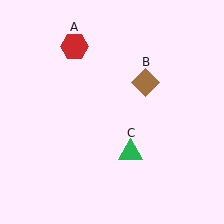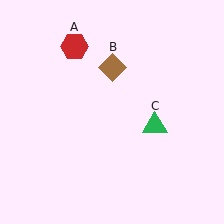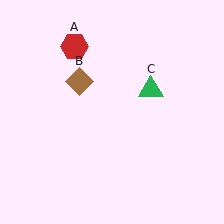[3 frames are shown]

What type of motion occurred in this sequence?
The brown diamond (object B), green triangle (object C) rotated counterclockwise around the center of the scene.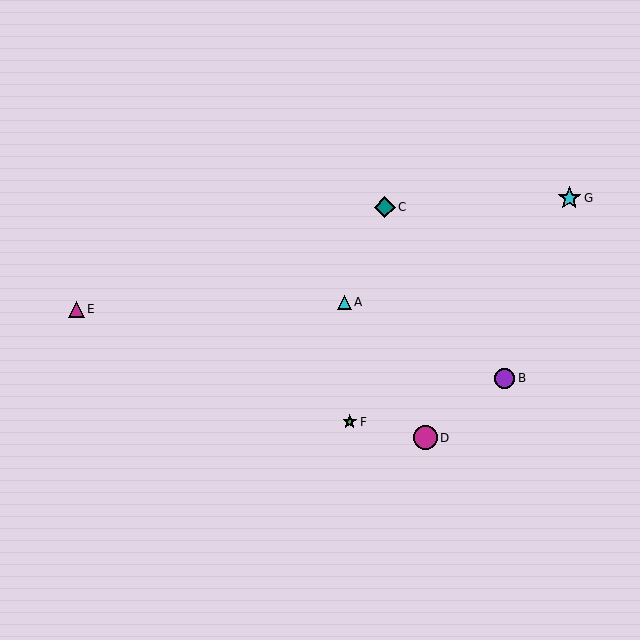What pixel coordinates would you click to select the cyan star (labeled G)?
Click at (569, 198) to select the cyan star G.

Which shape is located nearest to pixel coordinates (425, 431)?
The magenta circle (labeled D) at (425, 438) is nearest to that location.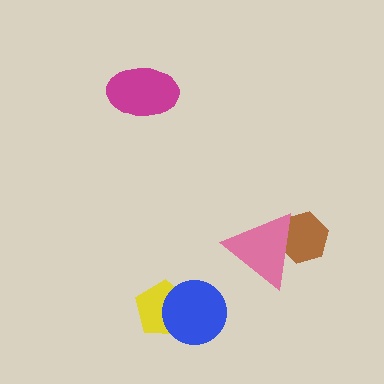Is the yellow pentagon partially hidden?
Yes, it is partially covered by another shape.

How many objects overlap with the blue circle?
1 object overlaps with the blue circle.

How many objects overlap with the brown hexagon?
1 object overlaps with the brown hexagon.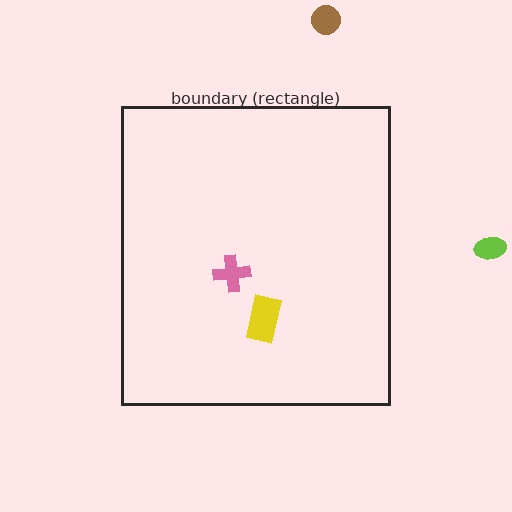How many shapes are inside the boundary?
2 inside, 2 outside.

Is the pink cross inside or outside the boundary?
Inside.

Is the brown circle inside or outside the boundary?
Outside.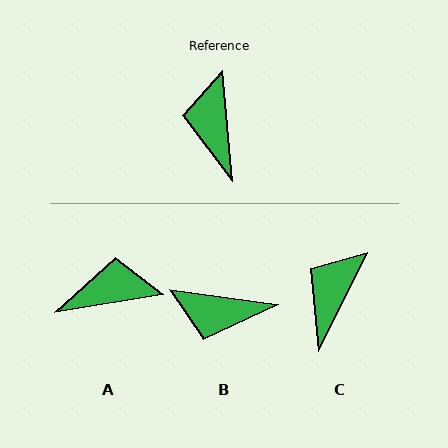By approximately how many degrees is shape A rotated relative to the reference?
Approximately 86 degrees clockwise.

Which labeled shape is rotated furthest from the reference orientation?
A, about 86 degrees away.